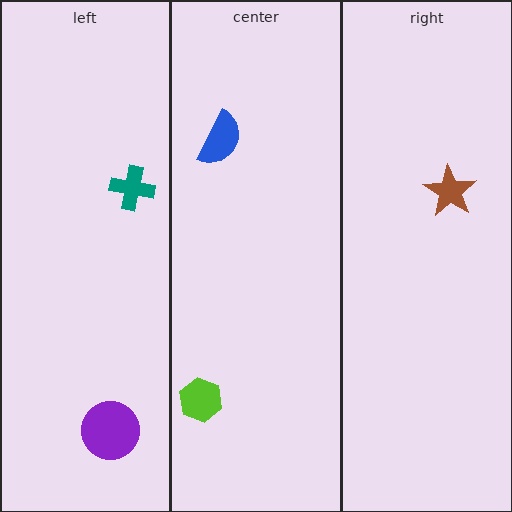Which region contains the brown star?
The right region.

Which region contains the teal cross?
The left region.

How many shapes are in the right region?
1.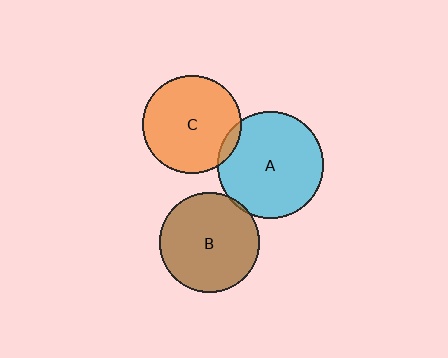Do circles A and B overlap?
Yes.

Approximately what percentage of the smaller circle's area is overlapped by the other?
Approximately 5%.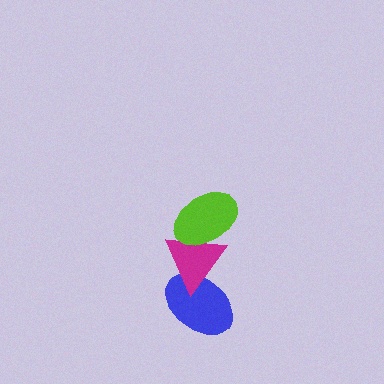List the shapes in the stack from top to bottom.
From top to bottom: the lime ellipse, the magenta triangle, the blue ellipse.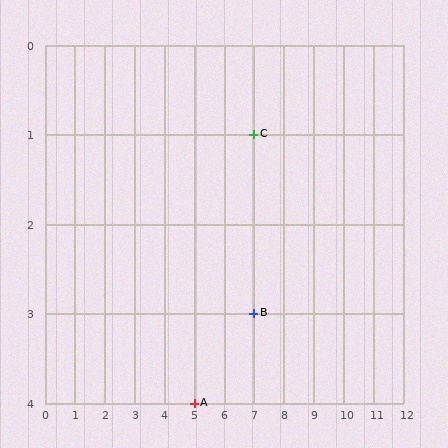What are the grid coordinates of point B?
Point B is at grid coordinates (7, 3).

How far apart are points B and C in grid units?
Points B and C are 2 rows apart.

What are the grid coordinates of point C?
Point C is at grid coordinates (7, 1).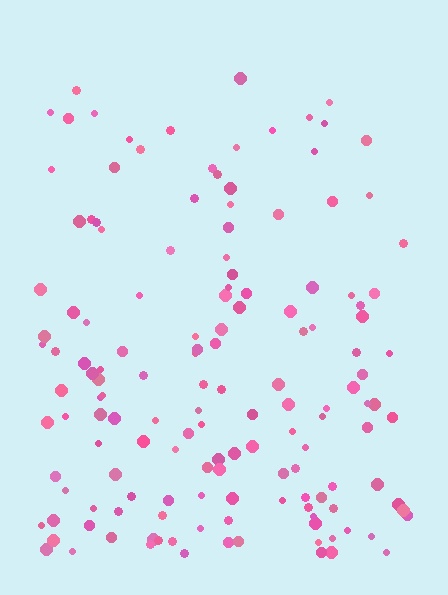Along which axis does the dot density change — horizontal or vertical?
Vertical.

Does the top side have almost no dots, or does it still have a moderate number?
Still a moderate number, just noticeably fewer than the bottom.